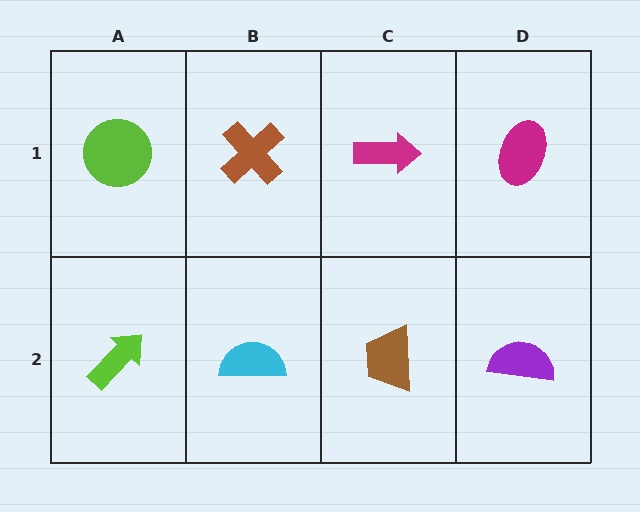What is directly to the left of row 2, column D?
A brown trapezoid.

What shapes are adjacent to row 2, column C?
A magenta arrow (row 1, column C), a cyan semicircle (row 2, column B), a purple semicircle (row 2, column D).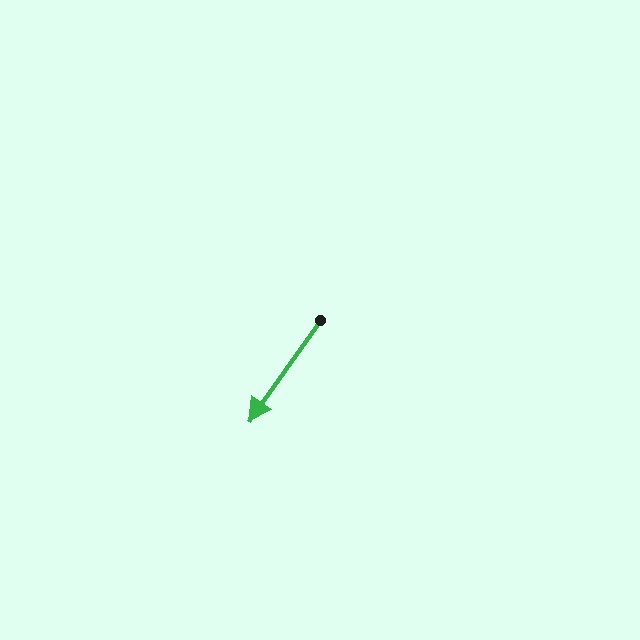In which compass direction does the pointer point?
Southwest.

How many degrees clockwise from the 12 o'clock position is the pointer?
Approximately 215 degrees.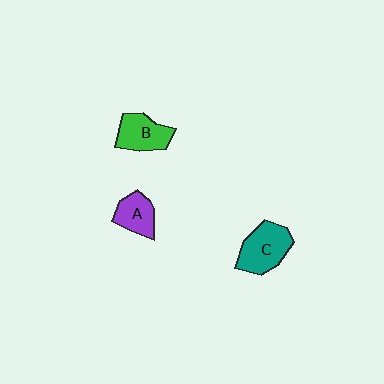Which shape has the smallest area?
Shape A (purple).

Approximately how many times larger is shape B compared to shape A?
Approximately 1.2 times.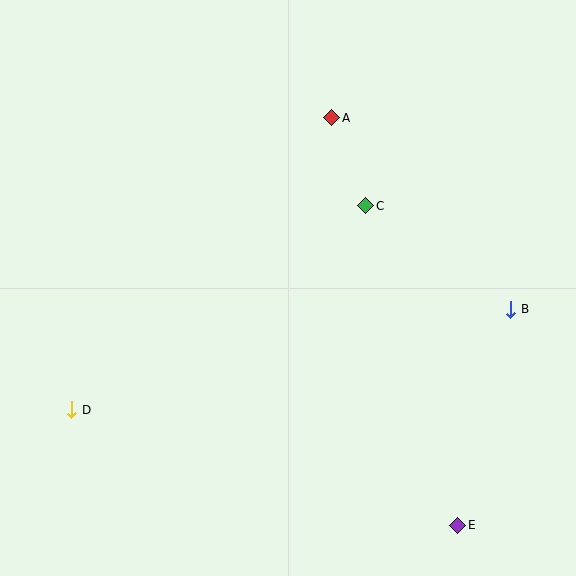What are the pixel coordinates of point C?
Point C is at (366, 206).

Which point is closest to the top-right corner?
Point A is closest to the top-right corner.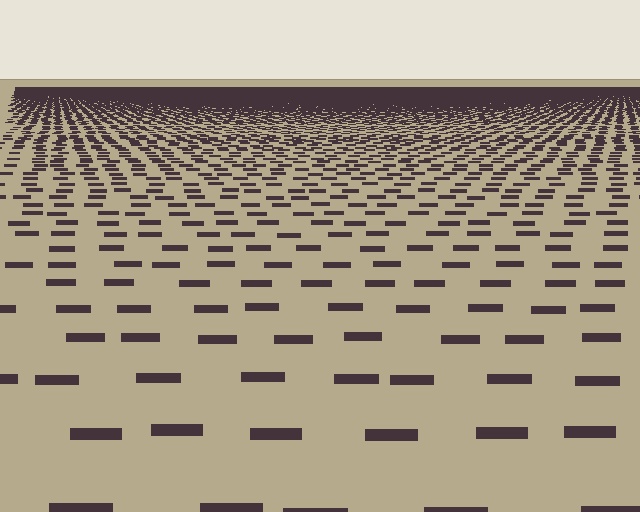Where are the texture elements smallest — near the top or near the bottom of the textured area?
Near the top.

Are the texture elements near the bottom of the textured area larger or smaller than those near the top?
Larger. Near the bottom, elements are closer to the viewer and appear at a bigger on-screen size.